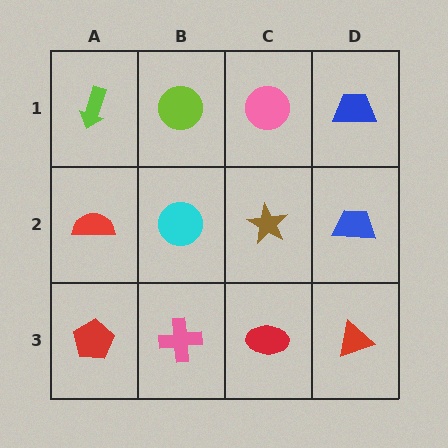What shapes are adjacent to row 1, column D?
A blue trapezoid (row 2, column D), a pink circle (row 1, column C).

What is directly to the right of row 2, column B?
A brown star.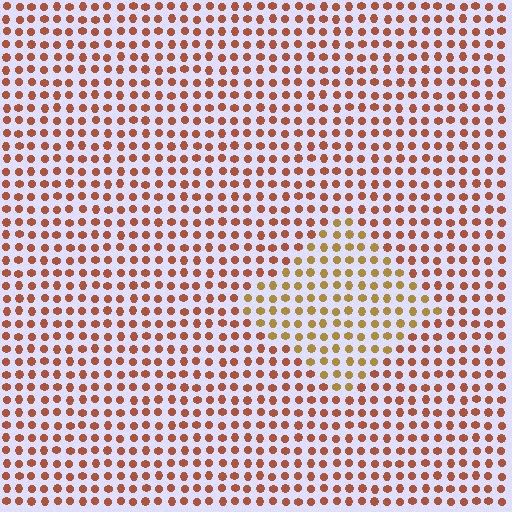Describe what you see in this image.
The image is filled with small brown elements in a uniform arrangement. A diamond-shaped region is visible where the elements are tinted to a slightly different hue, forming a subtle color boundary.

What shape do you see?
I see a diamond.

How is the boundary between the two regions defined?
The boundary is defined purely by a slight shift in hue (about 31 degrees). Spacing, size, and orientation are identical on both sides.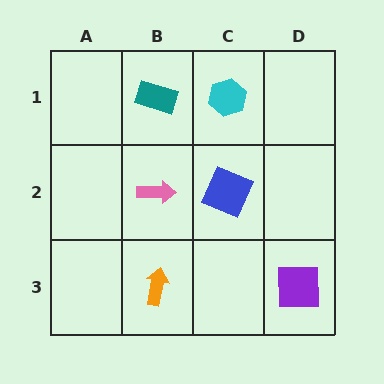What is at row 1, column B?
A teal rectangle.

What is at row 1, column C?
A cyan hexagon.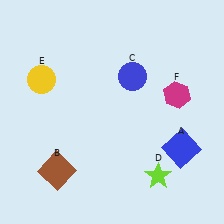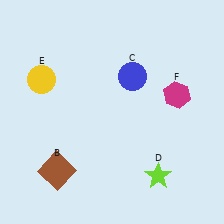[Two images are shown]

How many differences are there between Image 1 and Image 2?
There is 1 difference between the two images.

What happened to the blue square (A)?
The blue square (A) was removed in Image 2. It was in the bottom-right area of Image 1.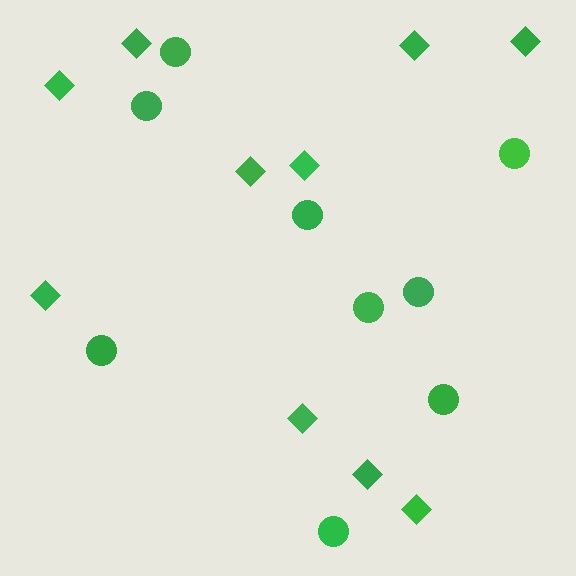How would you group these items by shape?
There are 2 groups: one group of circles (9) and one group of diamonds (10).